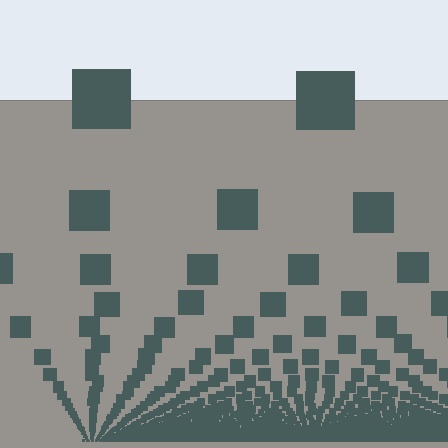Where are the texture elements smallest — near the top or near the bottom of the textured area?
Near the bottom.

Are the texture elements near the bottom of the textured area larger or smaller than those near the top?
Smaller. The gradient is inverted — elements near the bottom are smaller and denser.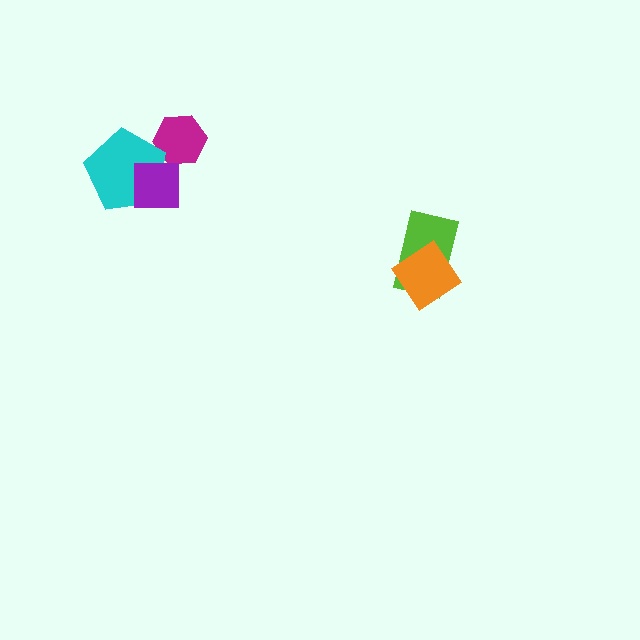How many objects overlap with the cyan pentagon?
2 objects overlap with the cyan pentagon.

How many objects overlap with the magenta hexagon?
2 objects overlap with the magenta hexagon.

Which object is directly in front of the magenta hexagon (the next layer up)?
The cyan pentagon is directly in front of the magenta hexagon.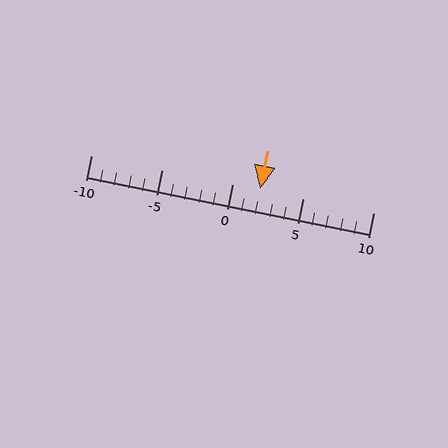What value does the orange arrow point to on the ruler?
The orange arrow points to approximately 2.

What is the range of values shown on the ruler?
The ruler shows values from -10 to 10.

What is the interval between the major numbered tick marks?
The major tick marks are spaced 5 units apart.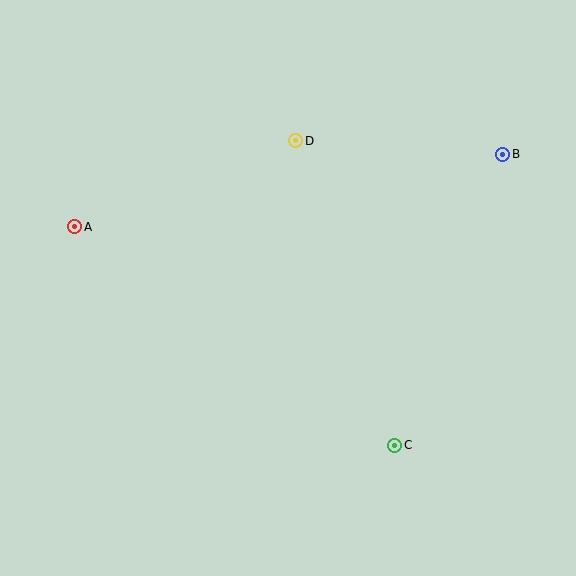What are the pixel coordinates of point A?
Point A is at (75, 227).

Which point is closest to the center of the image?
Point D at (296, 141) is closest to the center.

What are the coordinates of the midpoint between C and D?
The midpoint between C and D is at (345, 293).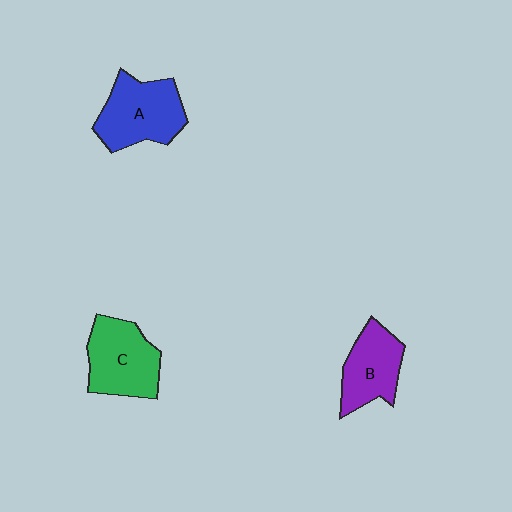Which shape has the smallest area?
Shape B (purple).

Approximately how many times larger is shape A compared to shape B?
Approximately 1.2 times.